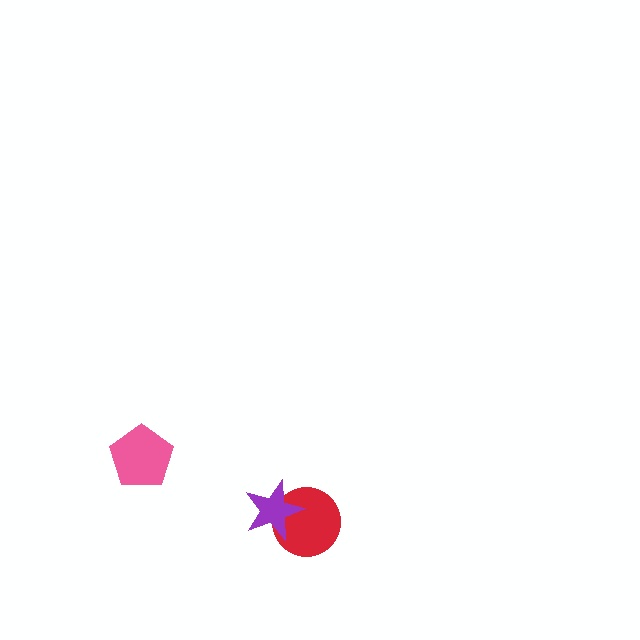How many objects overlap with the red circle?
1 object overlaps with the red circle.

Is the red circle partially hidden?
Yes, it is partially covered by another shape.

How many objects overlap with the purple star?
1 object overlaps with the purple star.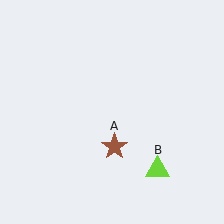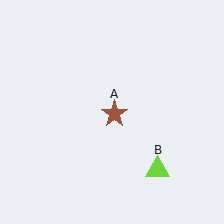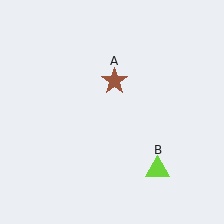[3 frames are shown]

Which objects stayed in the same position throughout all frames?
Lime triangle (object B) remained stationary.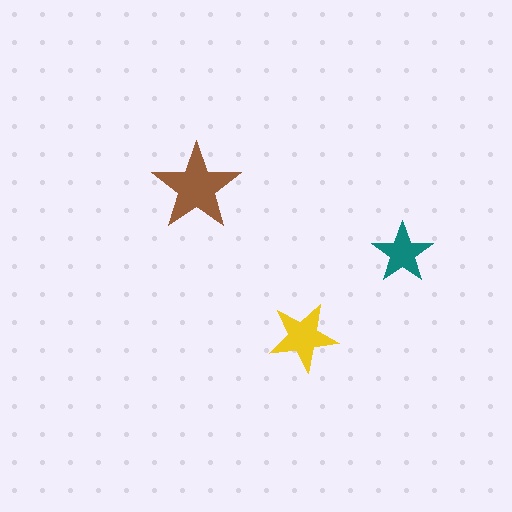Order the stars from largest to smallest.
the brown one, the yellow one, the teal one.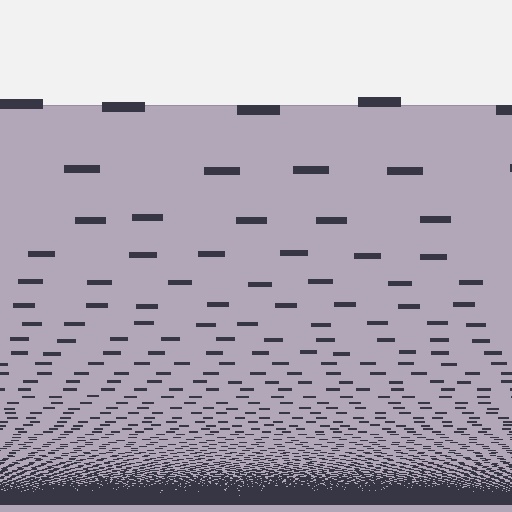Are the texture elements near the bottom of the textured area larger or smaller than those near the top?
Smaller. The gradient is inverted — elements near the bottom are smaller and denser.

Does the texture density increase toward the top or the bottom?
Density increases toward the bottom.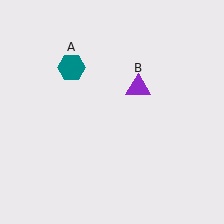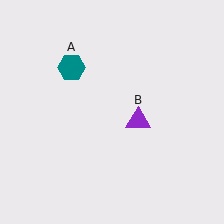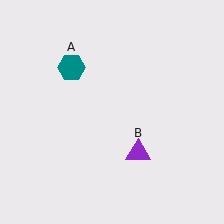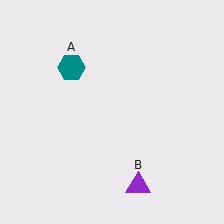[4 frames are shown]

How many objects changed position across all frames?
1 object changed position: purple triangle (object B).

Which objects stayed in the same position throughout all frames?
Teal hexagon (object A) remained stationary.